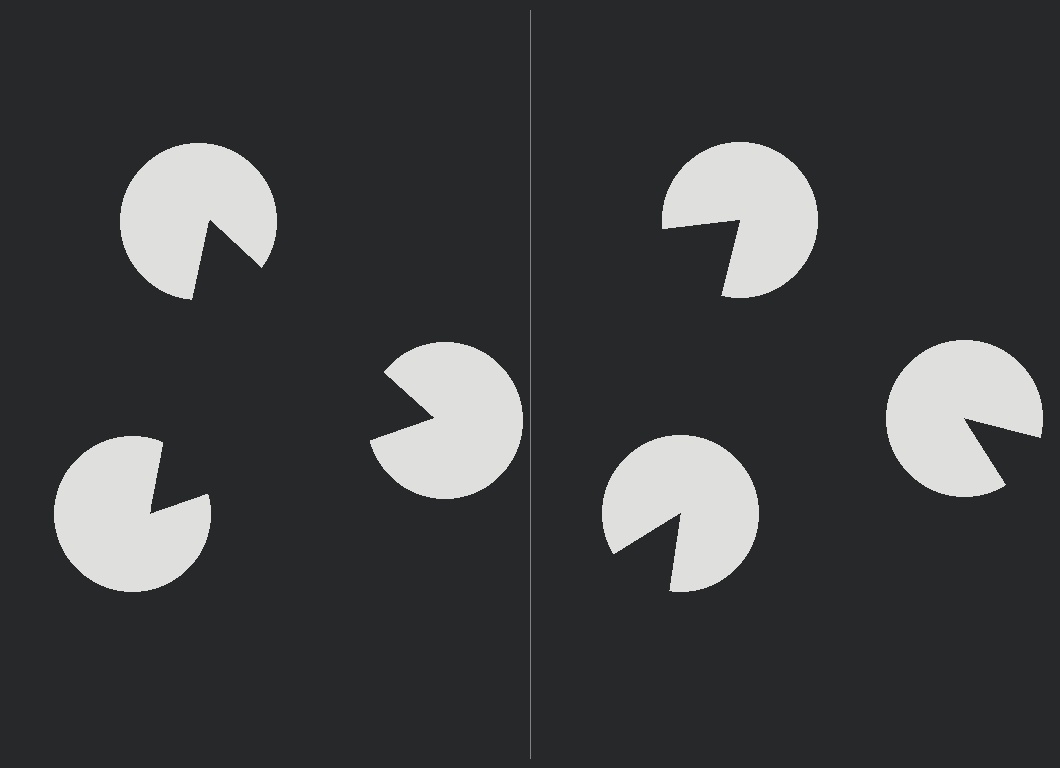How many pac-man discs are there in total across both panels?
6 — 3 on each side.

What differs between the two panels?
The pac-man discs are positioned identically on both sides; only the wedge orientations differ. On the left they align to a triangle; on the right they are misaligned.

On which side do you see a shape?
An illusory triangle appears on the left side. On the right side the wedge cuts are rotated, so no coherent shape forms.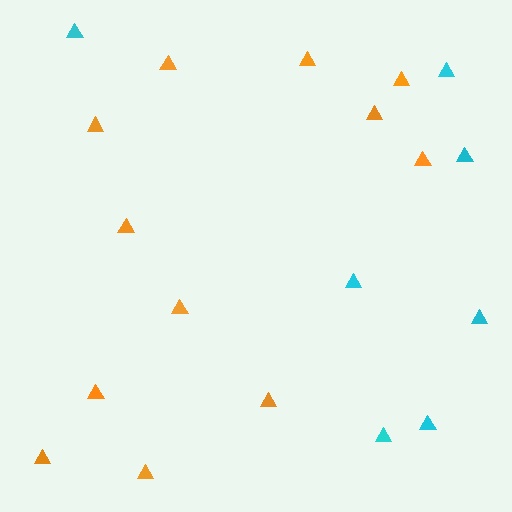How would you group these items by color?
There are 2 groups: one group of orange triangles (12) and one group of cyan triangles (7).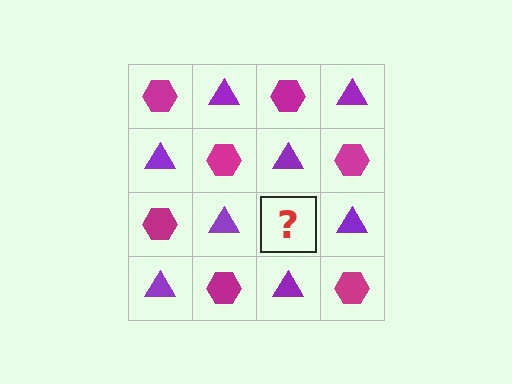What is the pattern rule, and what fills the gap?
The rule is that it alternates magenta hexagon and purple triangle in a checkerboard pattern. The gap should be filled with a magenta hexagon.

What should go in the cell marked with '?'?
The missing cell should contain a magenta hexagon.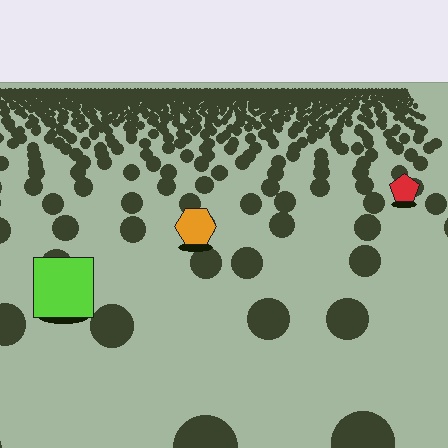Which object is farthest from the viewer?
The red pentagon is farthest from the viewer. It appears smaller and the ground texture around it is denser.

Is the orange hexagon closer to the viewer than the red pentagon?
Yes. The orange hexagon is closer — you can tell from the texture gradient: the ground texture is coarser near it.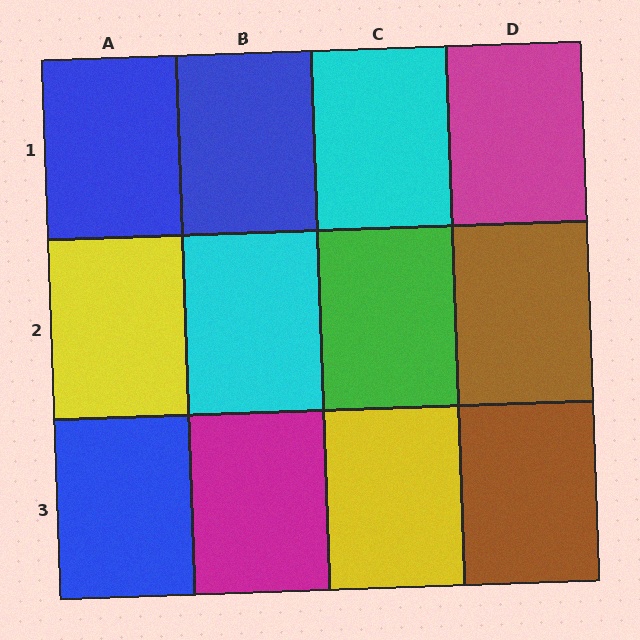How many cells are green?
1 cell is green.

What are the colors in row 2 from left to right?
Yellow, cyan, green, brown.